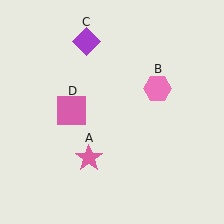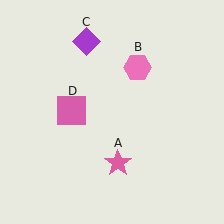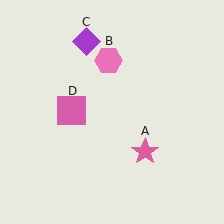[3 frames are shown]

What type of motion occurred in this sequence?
The pink star (object A), pink hexagon (object B) rotated counterclockwise around the center of the scene.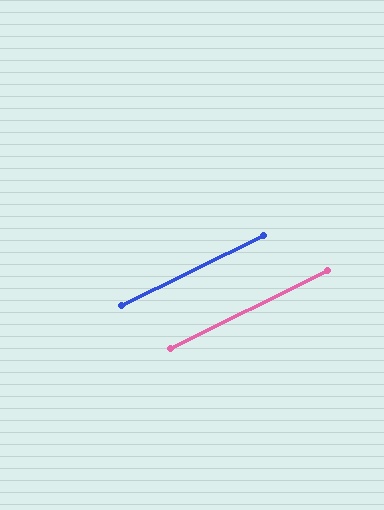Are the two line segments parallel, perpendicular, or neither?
Parallel — their directions differ by only 0.3°.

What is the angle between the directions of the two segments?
Approximately 0 degrees.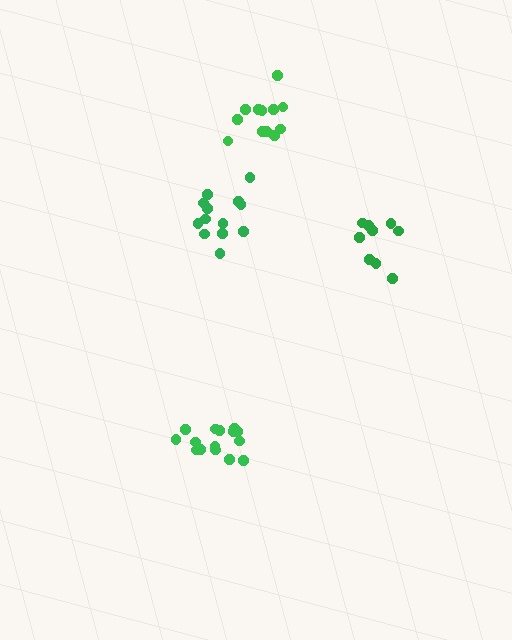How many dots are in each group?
Group 1: 13 dots, Group 2: 15 dots, Group 3: 13 dots, Group 4: 9 dots (50 total).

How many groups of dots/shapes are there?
There are 4 groups.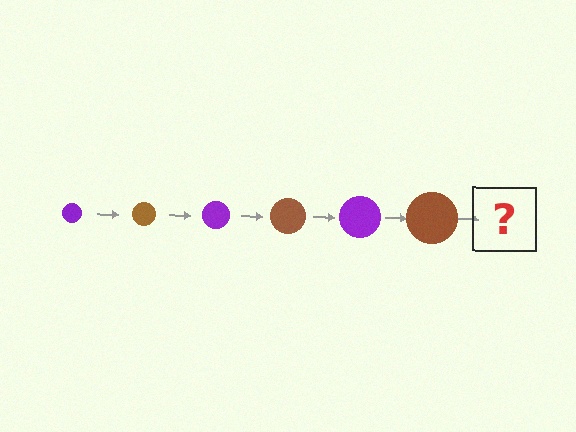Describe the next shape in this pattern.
It should be a purple circle, larger than the previous one.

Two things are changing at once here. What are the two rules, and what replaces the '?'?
The two rules are that the circle grows larger each step and the color cycles through purple and brown. The '?' should be a purple circle, larger than the previous one.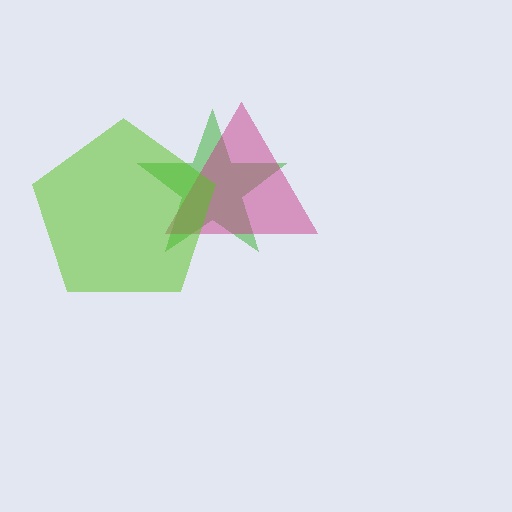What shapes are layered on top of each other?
The layered shapes are: a green star, a magenta triangle, a lime pentagon.